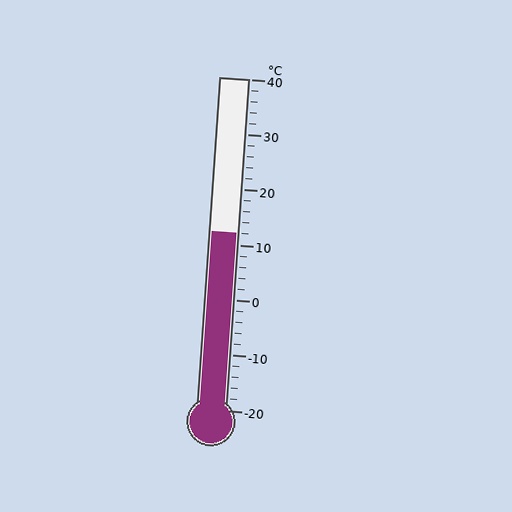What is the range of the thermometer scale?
The thermometer scale ranges from -20°C to 40°C.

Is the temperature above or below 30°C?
The temperature is below 30°C.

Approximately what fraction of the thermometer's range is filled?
The thermometer is filled to approximately 55% of its range.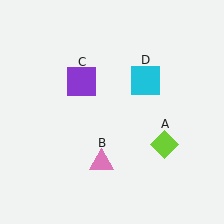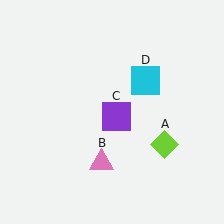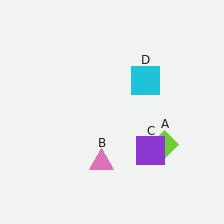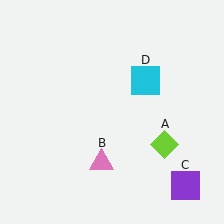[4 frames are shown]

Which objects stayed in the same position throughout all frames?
Lime diamond (object A) and pink triangle (object B) and cyan square (object D) remained stationary.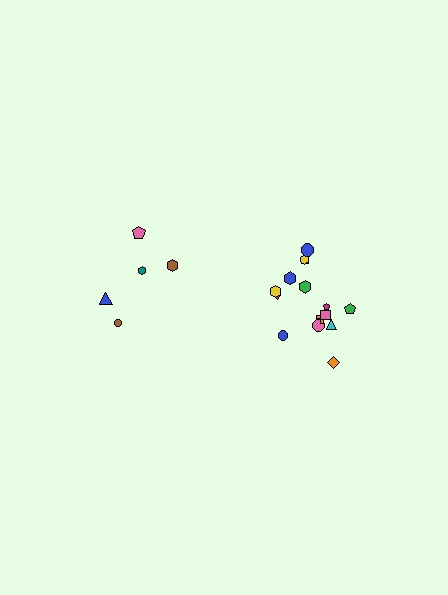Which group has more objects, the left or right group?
The right group.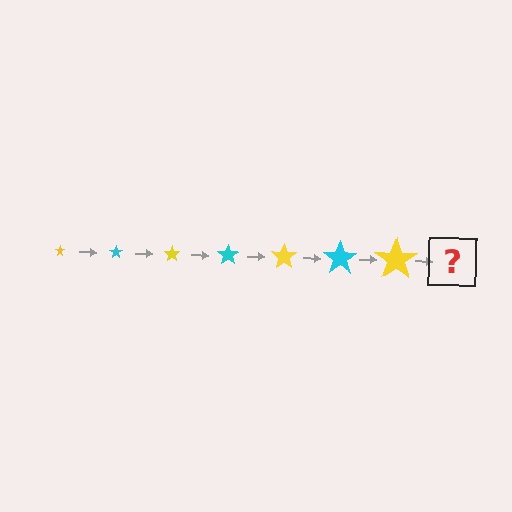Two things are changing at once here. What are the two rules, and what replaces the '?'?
The two rules are that the star grows larger each step and the color cycles through yellow and cyan. The '?' should be a cyan star, larger than the previous one.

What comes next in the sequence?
The next element should be a cyan star, larger than the previous one.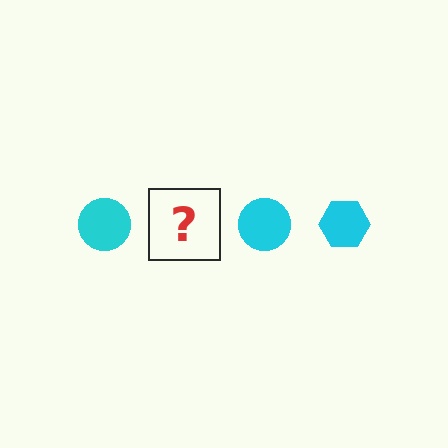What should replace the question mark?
The question mark should be replaced with a cyan hexagon.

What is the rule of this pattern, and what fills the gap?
The rule is that the pattern cycles through circle, hexagon shapes in cyan. The gap should be filled with a cyan hexagon.